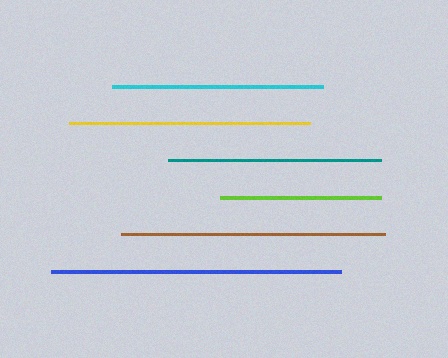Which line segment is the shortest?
The lime line is the shortest at approximately 161 pixels.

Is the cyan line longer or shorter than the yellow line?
The yellow line is longer than the cyan line.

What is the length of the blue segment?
The blue segment is approximately 289 pixels long.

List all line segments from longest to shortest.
From longest to shortest: blue, brown, yellow, teal, cyan, lime.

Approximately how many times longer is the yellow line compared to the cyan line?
The yellow line is approximately 1.1 times the length of the cyan line.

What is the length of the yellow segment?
The yellow segment is approximately 241 pixels long.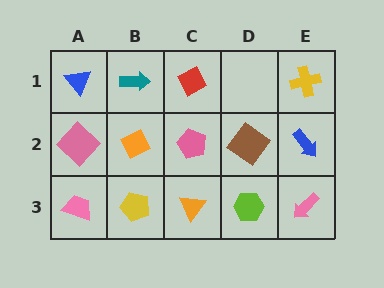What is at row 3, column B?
A yellow pentagon.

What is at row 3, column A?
A pink trapezoid.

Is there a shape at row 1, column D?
No, that cell is empty.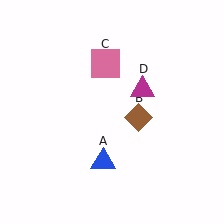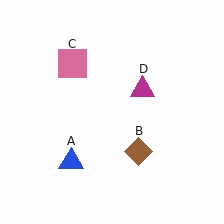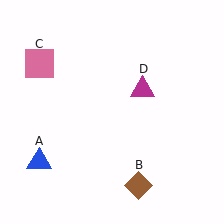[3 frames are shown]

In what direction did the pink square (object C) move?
The pink square (object C) moved left.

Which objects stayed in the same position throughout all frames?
Magenta triangle (object D) remained stationary.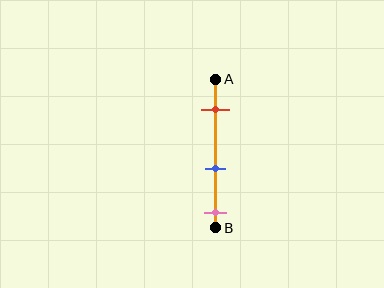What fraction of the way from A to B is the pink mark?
The pink mark is approximately 90% (0.9) of the way from A to B.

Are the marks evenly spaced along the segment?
Yes, the marks are approximately evenly spaced.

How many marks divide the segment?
There are 3 marks dividing the segment.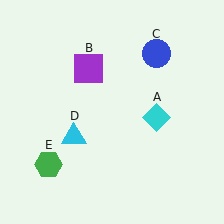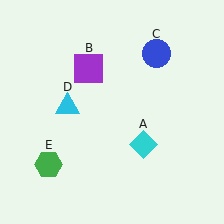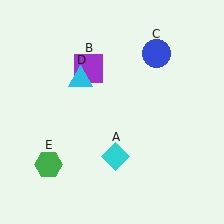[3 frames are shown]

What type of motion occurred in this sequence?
The cyan diamond (object A), cyan triangle (object D) rotated clockwise around the center of the scene.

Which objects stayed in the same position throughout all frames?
Purple square (object B) and blue circle (object C) and green hexagon (object E) remained stationary.